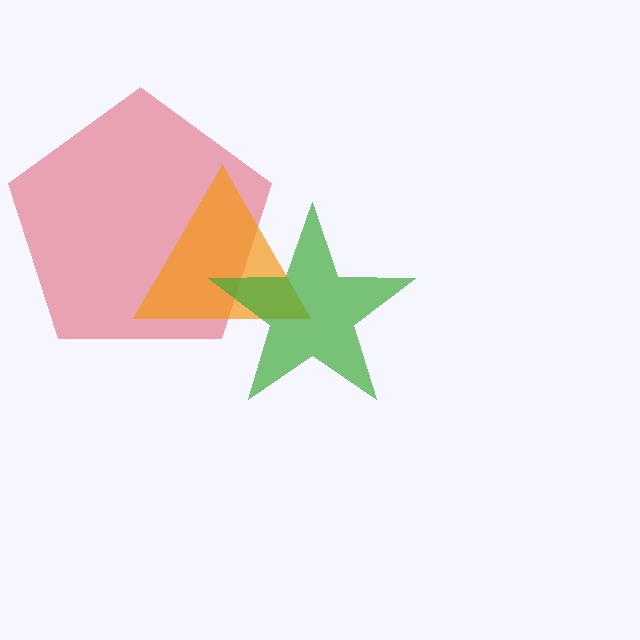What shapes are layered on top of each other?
The layered shapes are: a red pentagon, an orange triangle, a green star.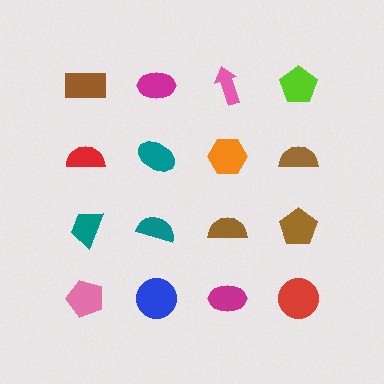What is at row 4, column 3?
A magenta ellipse.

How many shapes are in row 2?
4 shapes.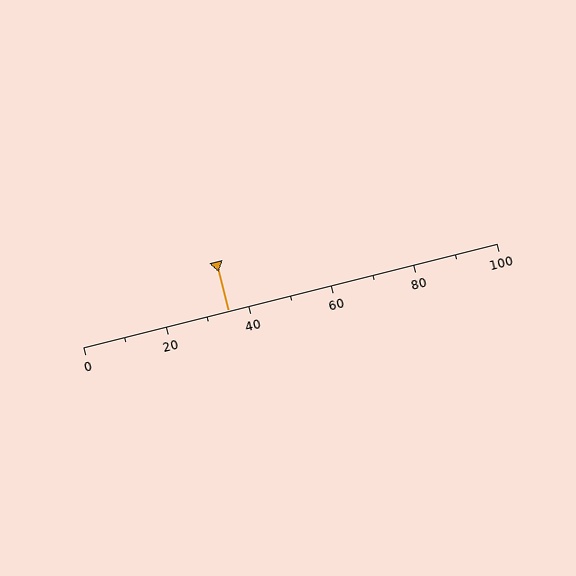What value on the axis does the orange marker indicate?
The marker indicates approximately 35.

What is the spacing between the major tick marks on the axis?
The major ticks are spaced 20 apart.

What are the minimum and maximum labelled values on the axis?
The axis runs from 0 to 100.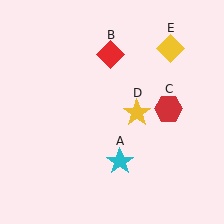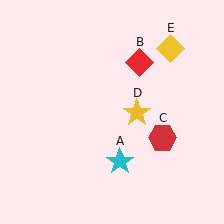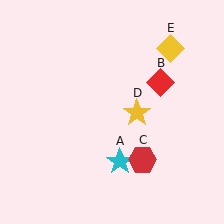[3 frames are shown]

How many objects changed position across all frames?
2 objects changed position: red diamond (object B), red hexagon (object C).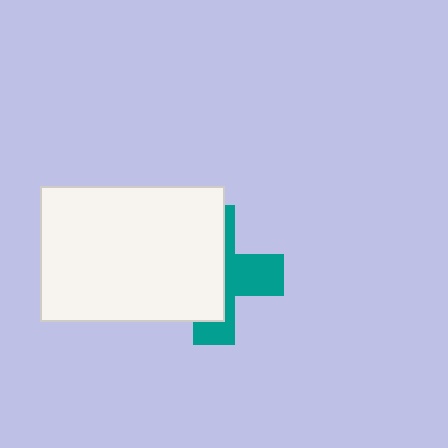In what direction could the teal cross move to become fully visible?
The teal cross could move right. That would shift it out from behind the white rectangle entirely.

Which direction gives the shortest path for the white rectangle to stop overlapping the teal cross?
Moving left gives the shortest separation.